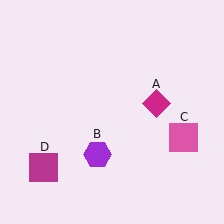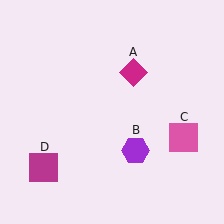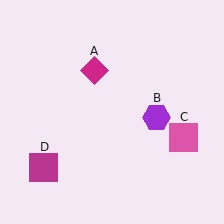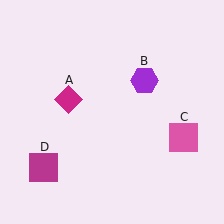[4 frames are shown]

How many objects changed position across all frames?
2 objects changed position: magenta diamond (object A), purple hexagon (object B).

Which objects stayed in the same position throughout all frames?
Pink square (object C) and magenta square (object D) remained stationary.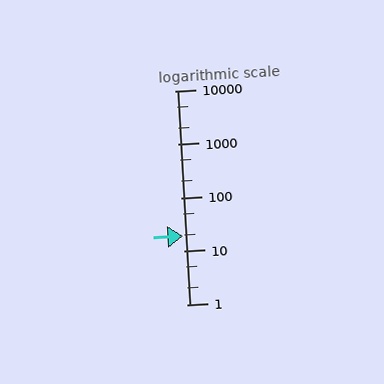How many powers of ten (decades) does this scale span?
The scale spans 4 decades, from 1 to 10000.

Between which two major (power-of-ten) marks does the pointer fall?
The pointer is between 10 and 100.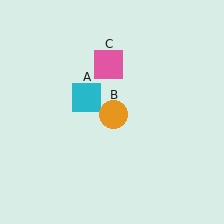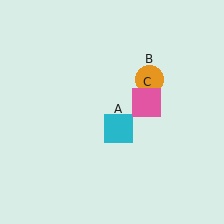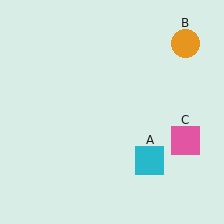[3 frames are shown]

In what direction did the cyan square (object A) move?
The cyan square (object A) moved down and to the right.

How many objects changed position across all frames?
3 objects changed position: cyan square (object A), orange circle (object B), pink square (object C).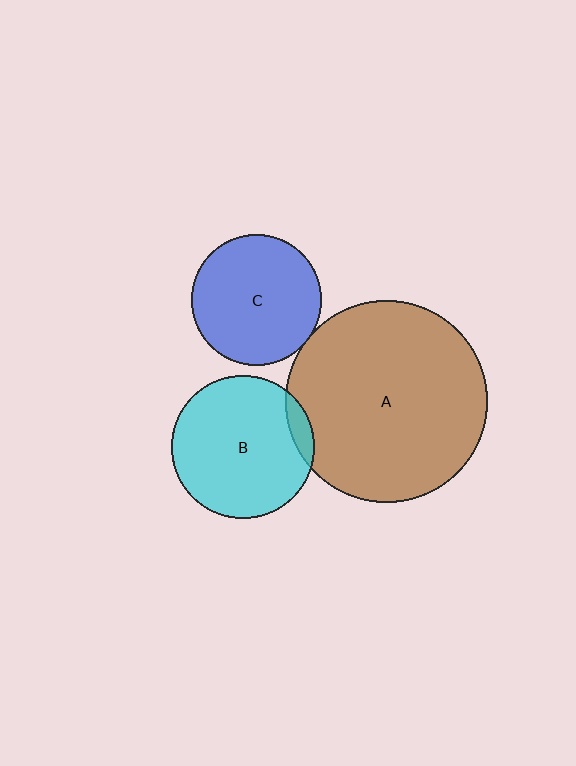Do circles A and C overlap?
Yes.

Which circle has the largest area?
Circle A (brown).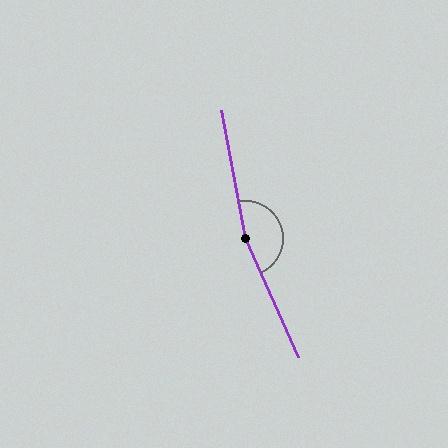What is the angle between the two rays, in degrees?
Approximately 167 degrees.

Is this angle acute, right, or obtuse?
It is obtuse.